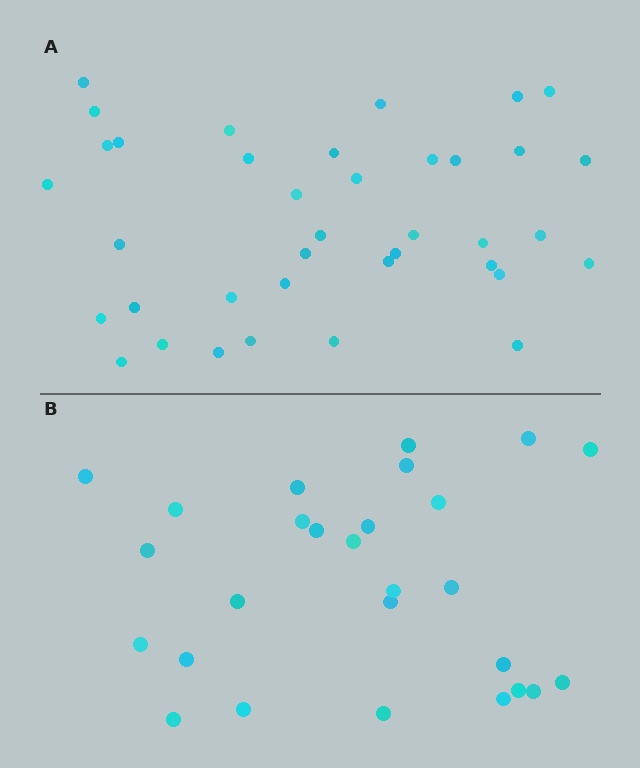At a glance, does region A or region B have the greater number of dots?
Region A (the top region) has more dots.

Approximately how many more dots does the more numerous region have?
Region A has roughly 12 or so more dots than region B.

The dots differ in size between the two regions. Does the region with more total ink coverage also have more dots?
No. Region B has more total ink coverage because its dots are larger, but region A actually contains more individual dots. Total area can be misleading — the number of items is what matters here.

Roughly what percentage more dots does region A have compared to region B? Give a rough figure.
About 40% more.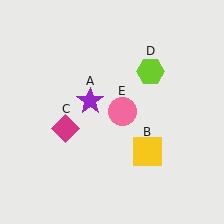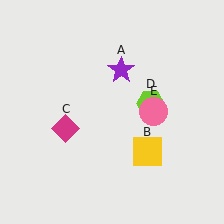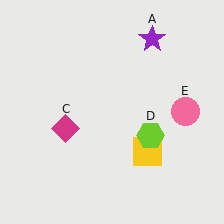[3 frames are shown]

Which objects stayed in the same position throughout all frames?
Yellow square (object B) and magenta diamond (object C) remained stationary.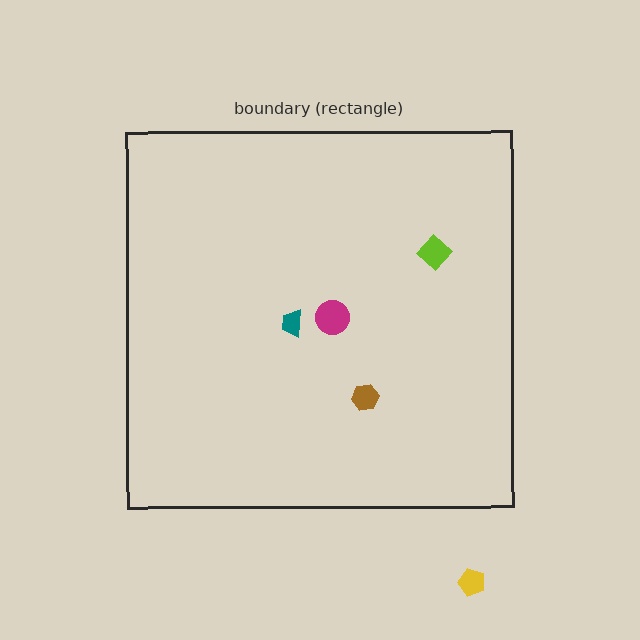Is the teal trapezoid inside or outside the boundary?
Inside.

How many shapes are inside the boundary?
4 inside, 1 outside.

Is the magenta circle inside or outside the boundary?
Inside.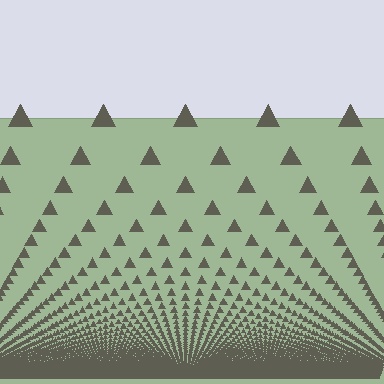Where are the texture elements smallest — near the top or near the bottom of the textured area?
Near the bottom.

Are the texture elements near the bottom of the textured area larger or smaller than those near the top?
Smaller. The gradient is inverted — elements near the bottom are smaller and denser.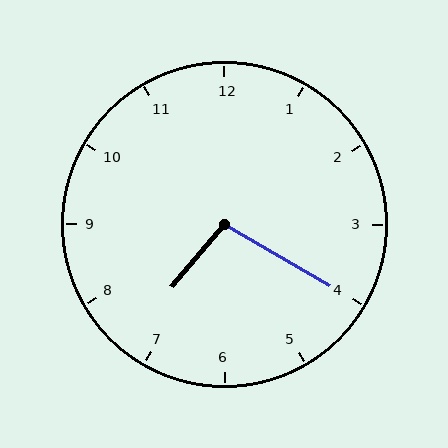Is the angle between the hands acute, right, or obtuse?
It is obtuse.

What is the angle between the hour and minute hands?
Approximately 100 degrees.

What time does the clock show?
7:20.